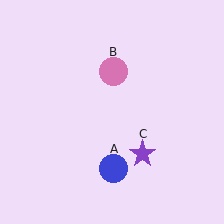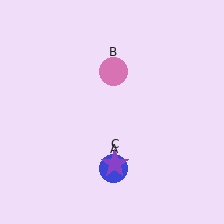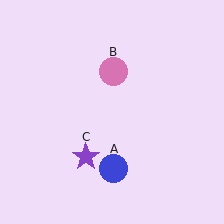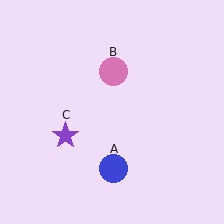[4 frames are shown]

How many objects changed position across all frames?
1 object changed position: purple star (object C).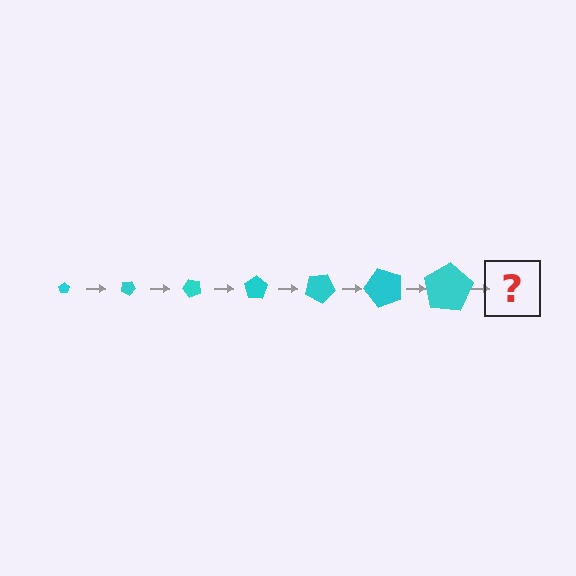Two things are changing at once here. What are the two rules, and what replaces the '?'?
The two rules are that the pentagon grows larger each step and it rotates 25 degrees each step. The '?' should be a pentagon, larger than the previous one and rotated 175 degrees from the start.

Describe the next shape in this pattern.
It should be a pentagon, larger than the previous one and rotated 175 degrees from the start.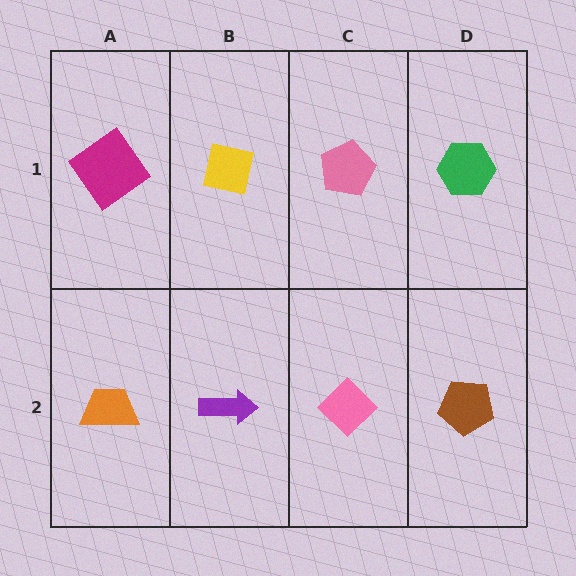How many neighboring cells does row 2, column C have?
3.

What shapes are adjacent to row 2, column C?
A pink pentagon (row 1, column C), a purple arrow (row 2, column B), a brown pentagon (row 2, column D).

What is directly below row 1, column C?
A pink diamond.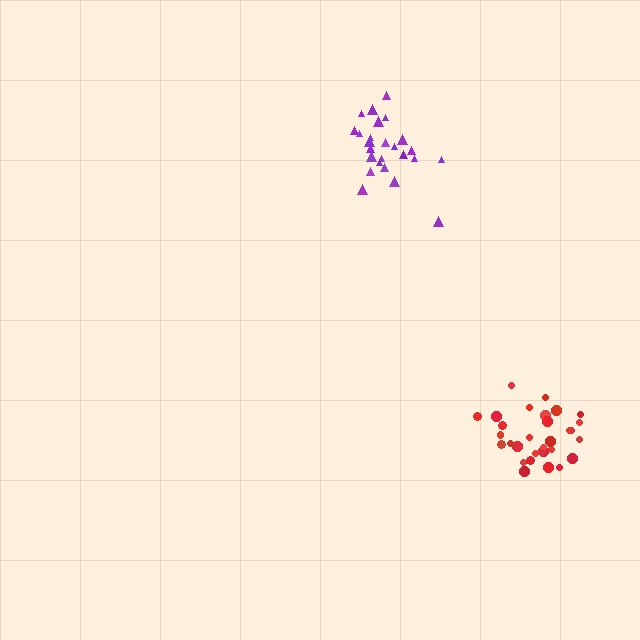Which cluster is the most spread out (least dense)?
Purple.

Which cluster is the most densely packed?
Red.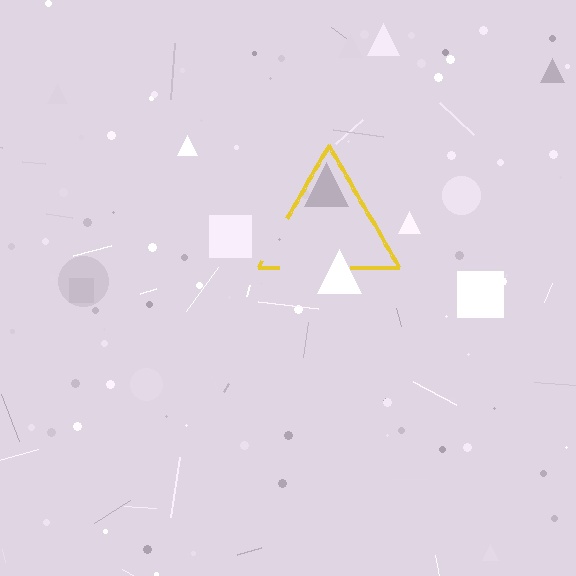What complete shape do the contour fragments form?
The contour fragments form a triangle.